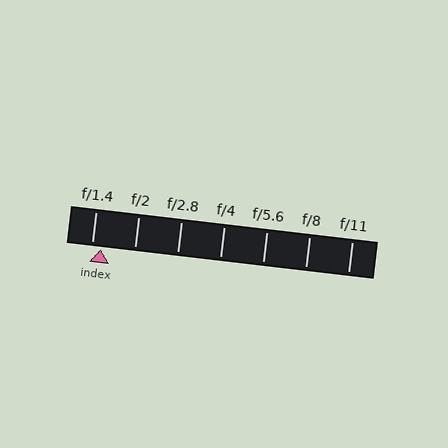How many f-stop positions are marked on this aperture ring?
There are 7 f-stop positions marked.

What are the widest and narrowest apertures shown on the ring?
The widest aperture shown is f/1.4 and the narrowest is f/11.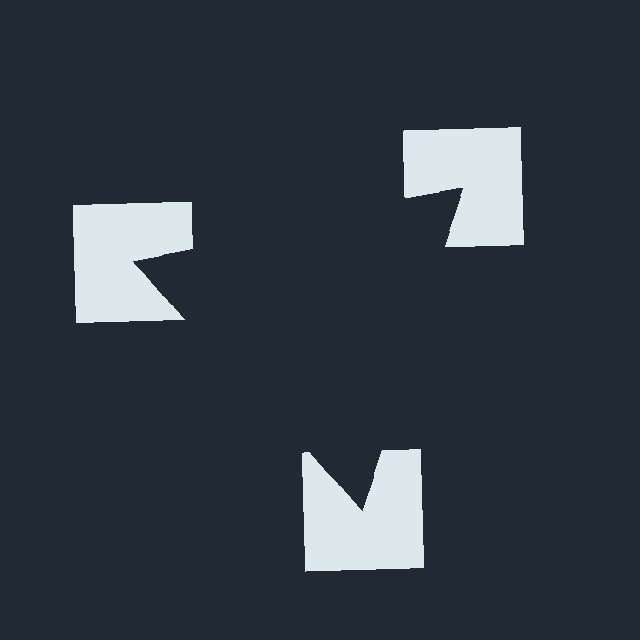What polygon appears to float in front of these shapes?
An illusory triangle — its edges are inferred from the aligned wedge cuts in the notched squares, not physically drawn.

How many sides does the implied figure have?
3 sides.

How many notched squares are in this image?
There are 3 — one at each vertex of the illusory triangle.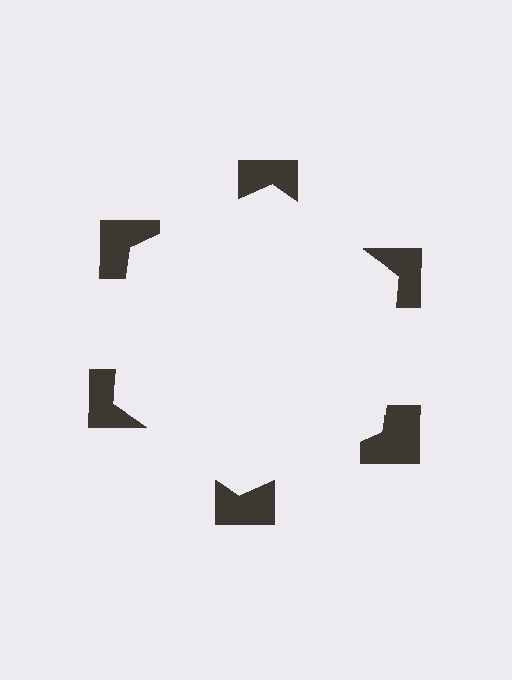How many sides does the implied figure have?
6 sides.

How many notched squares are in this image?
There are 6 — one at each vertex of the illusory hexagon.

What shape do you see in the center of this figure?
An illusory hexagon — its edges are inferred from the aligned wedge cuts in the notched squares, not physically drawn.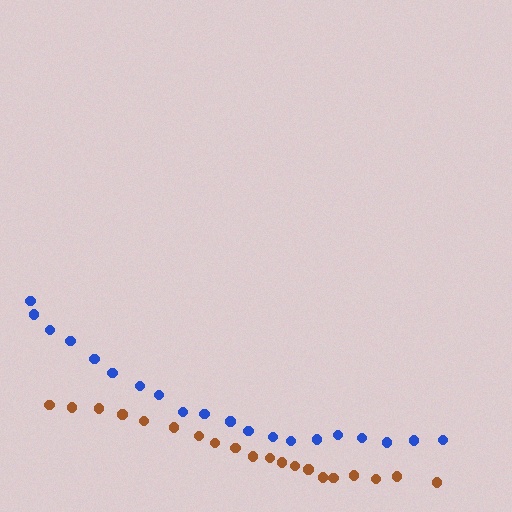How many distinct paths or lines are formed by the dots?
There are 2 distinct paths.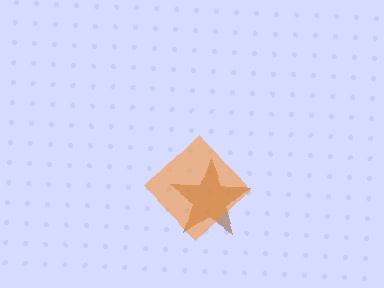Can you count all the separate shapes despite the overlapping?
Yes, there are 2 separate shapes.